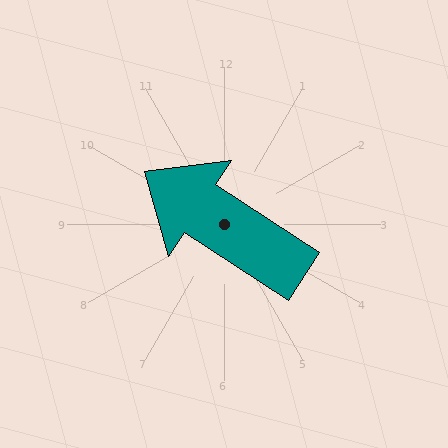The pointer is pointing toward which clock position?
Roughly 10 o'clock.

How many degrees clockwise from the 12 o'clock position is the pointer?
Approximately 303 degrees.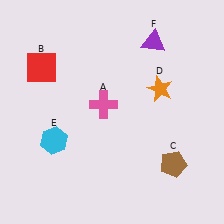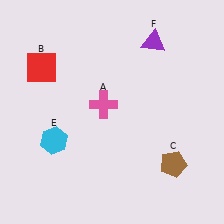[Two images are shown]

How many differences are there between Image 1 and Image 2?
There is 1 difference between the two images.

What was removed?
The orange star (D) was removed in Image 2.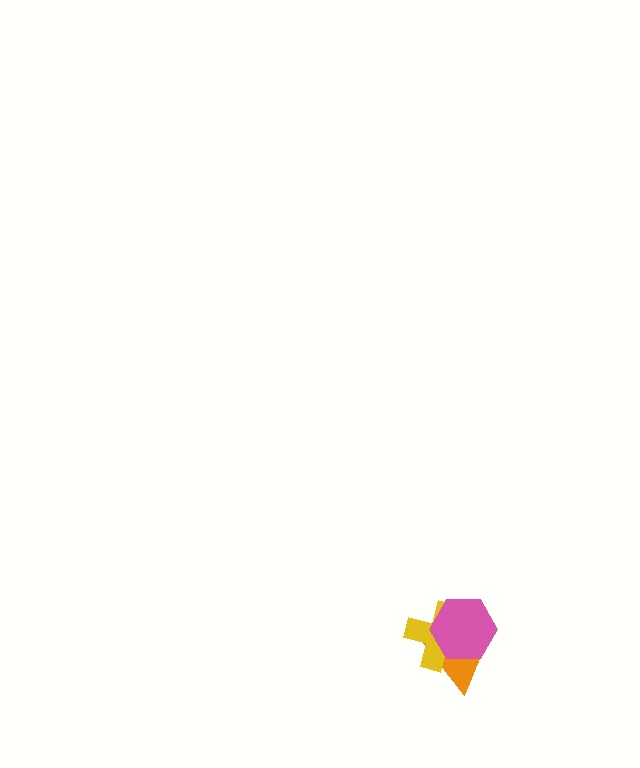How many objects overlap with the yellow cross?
2 objects overlap with the yellow cross.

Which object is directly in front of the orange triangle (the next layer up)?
The yellow cross is directly in front of the orange triangle.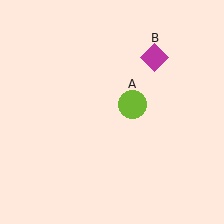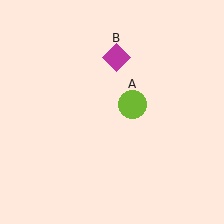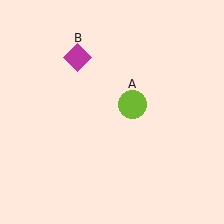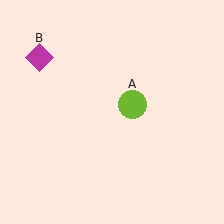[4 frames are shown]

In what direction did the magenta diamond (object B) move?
The magenta diamond (object B) moved left.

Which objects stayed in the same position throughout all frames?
Lime circle (object A) remained stationary.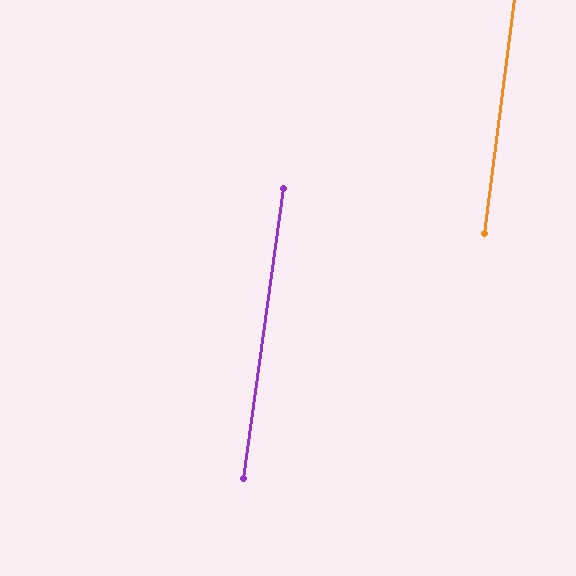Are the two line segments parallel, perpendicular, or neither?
Parallel — their directions differ by only 0.5°.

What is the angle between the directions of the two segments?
Approximately 0 degrees.